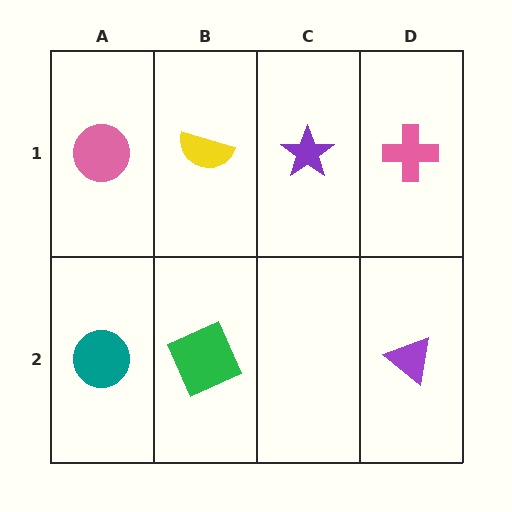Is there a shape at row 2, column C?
No, that cell is empty.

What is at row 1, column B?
A yellow semicircle.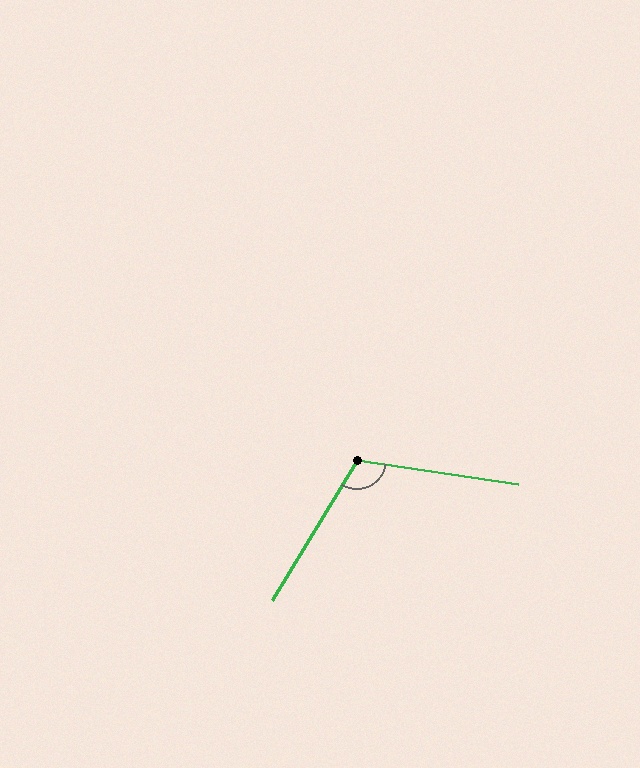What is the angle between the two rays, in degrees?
Approximately 112 degrees.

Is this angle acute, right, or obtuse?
It is obtuse.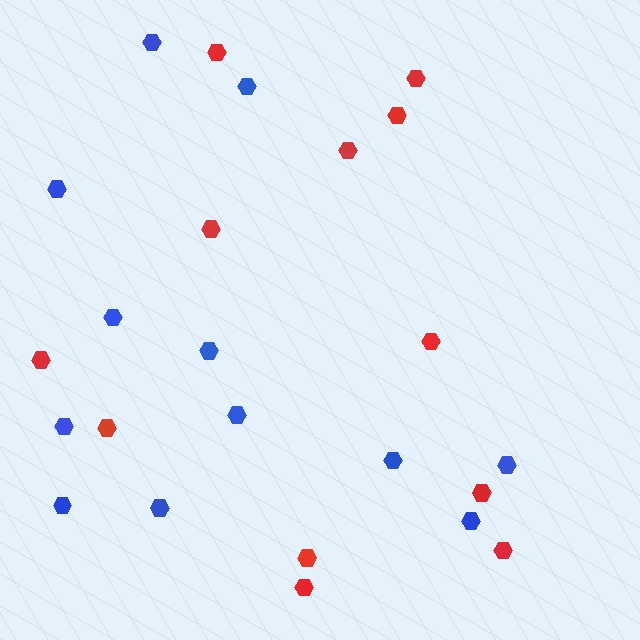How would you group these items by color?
There are 2 groups: one group of blue hexagons (12) and one group of red hexagons (12).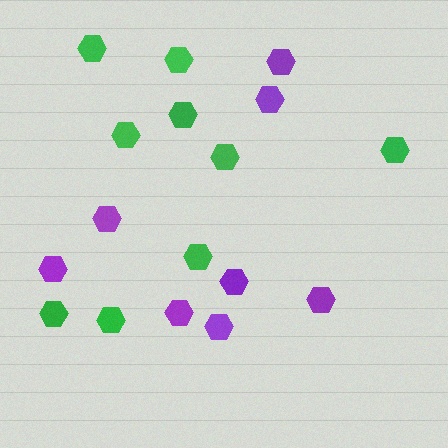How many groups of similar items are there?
There are 2 groups: one group of green hexagons (9) and one group of purple hexagons (8).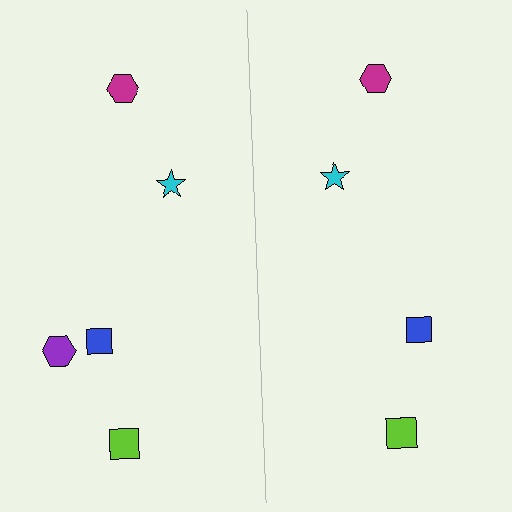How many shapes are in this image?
There are 9 shapes in this image.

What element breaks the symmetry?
A purple hexagon is missing from the right side.